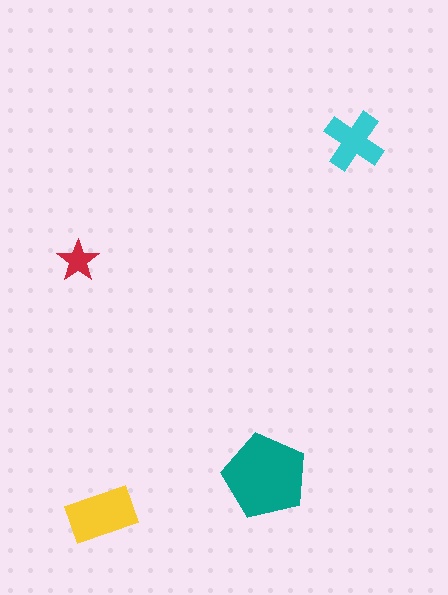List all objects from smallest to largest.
The red star, the cyan cross, the yellow rectangle, the teal pentagon.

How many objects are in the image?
There are 4 objects in the image.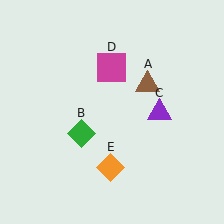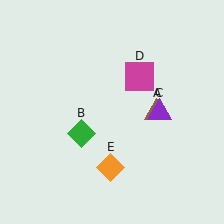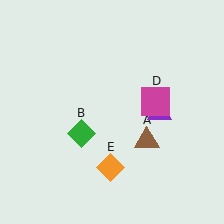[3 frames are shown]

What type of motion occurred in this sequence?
The brown triangle (object A), magenta square (object D) rotated clockwise around the center of the scene.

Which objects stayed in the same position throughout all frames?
Green diamond (object B) and purple triangle (object C) and orange diamond (object E) remained stationary.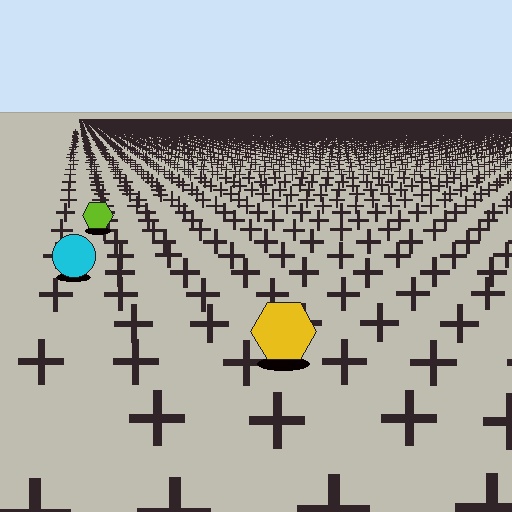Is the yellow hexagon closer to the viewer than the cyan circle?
Yes. The yellow hexagon is closer — you can tell from the texture gradient: the ground texture is coarser near it.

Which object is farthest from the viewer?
The lime hexagon is farthest from the viewer. It appears smaller and the ground texture around it is denser.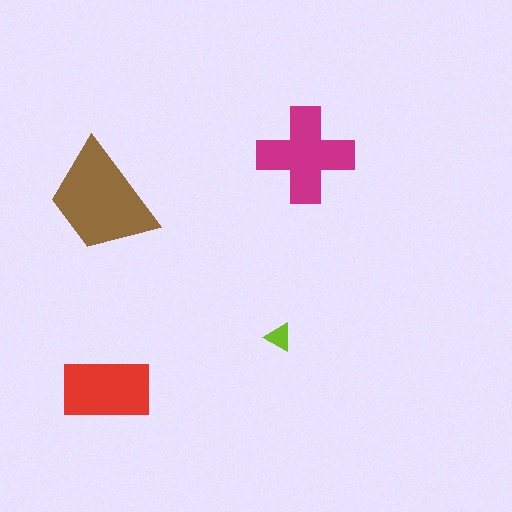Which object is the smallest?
The lime triangle.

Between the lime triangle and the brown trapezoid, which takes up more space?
The brown trapezoid.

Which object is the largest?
The brown trapezoid.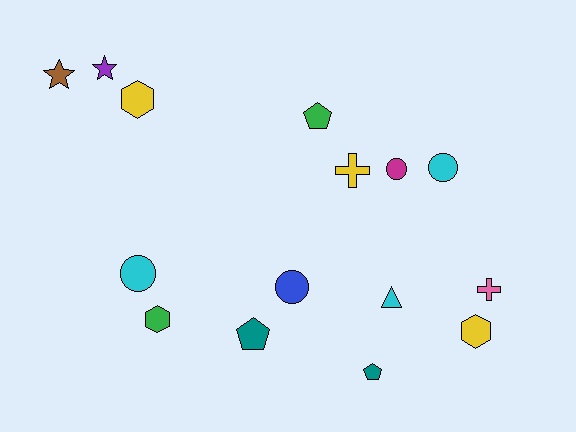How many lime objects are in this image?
There are no lime objects.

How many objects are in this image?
There are 15 objects.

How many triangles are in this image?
There is 1 triangle.